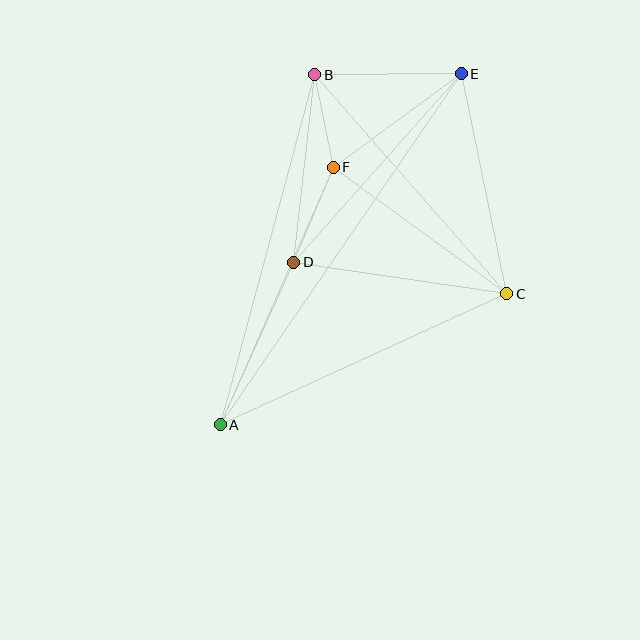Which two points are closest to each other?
Points B and F are closest to each other.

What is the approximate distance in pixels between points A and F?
The distance between A and F is approximately 281 pixels.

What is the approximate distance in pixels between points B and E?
The distance between B and E is approximately 146 pixels.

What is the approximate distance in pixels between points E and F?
The distance between E and F is approximately 158 pixels.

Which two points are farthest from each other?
Points A and E are farthest from each other.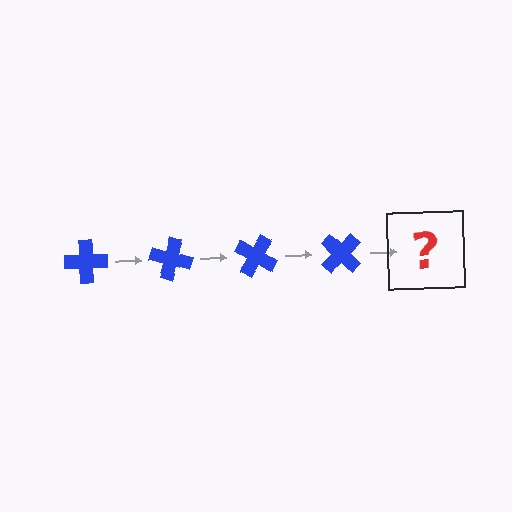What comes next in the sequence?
The next element should be a blue cross rotated 60 degrees.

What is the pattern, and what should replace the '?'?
The pattern is that the cross rotates 15 degrees each step. The '?' should be a blue cross rotated 60 degrees.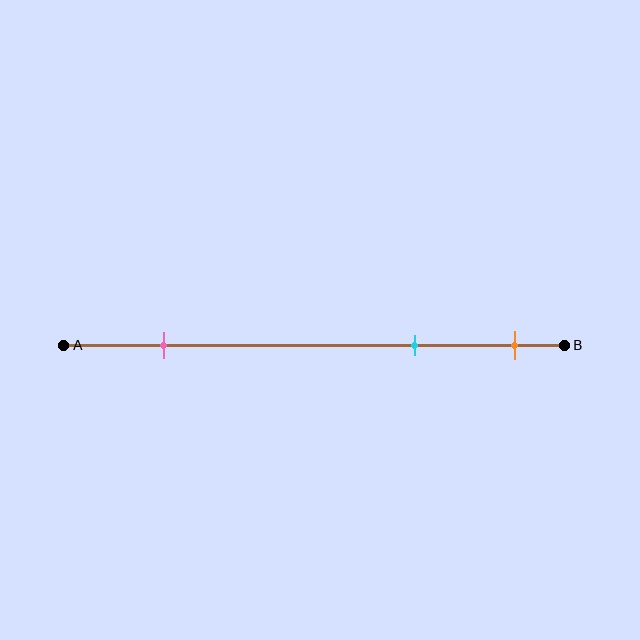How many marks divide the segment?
There are 3 marks dividing the segment.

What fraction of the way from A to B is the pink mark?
The pink mark is approximately 20% (0.2) of the way from A to B.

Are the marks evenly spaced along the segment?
No, the marks are not evenly spaced.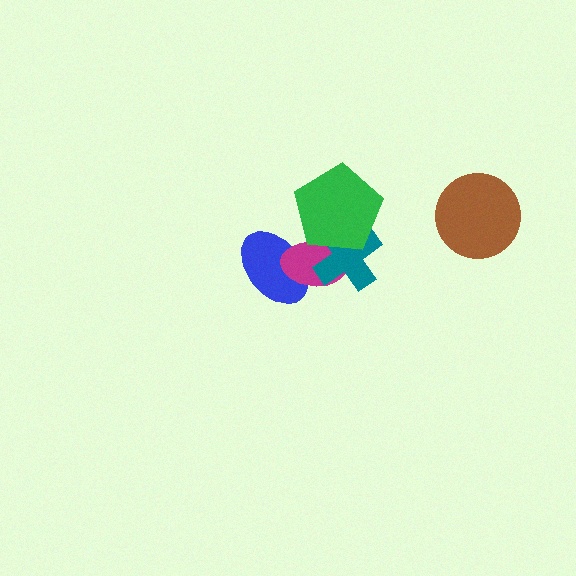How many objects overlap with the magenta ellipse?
3 objects overlap with the magenta ellipse.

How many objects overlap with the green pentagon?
2 objects overlap with the green pentagon.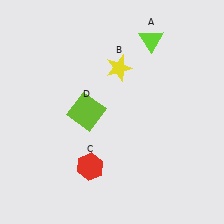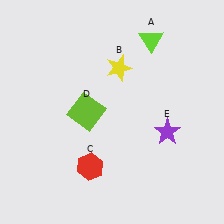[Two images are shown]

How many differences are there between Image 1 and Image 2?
There is 1 difference between the two images.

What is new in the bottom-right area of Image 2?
A purple star (E) was added in the bottom-right area of Image 2.